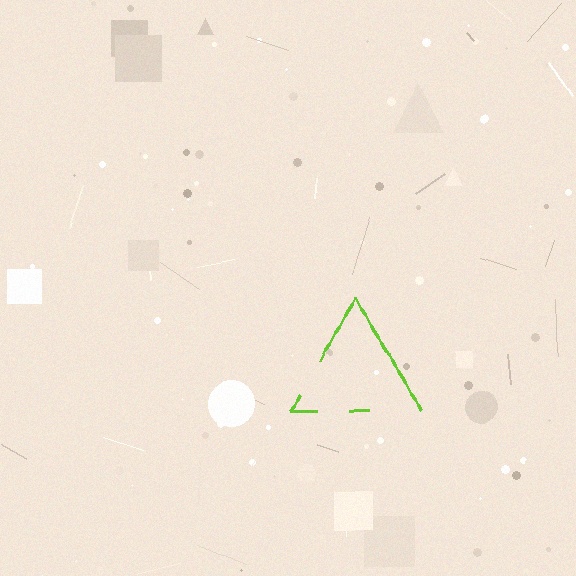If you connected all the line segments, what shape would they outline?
They would outline a triangle.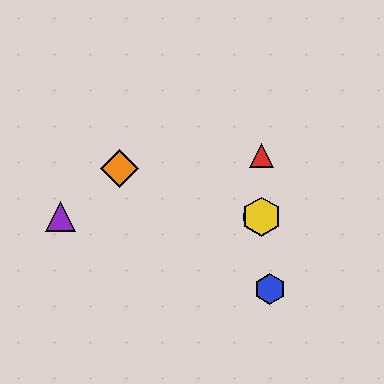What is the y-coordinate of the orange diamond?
The orange diamond is at y≈169.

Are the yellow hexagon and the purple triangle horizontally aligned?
Yes, both are at y≈217.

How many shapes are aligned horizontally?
3 shapes (the green circle, the yellow hexagon, the purple triangle) are aligned horizontally.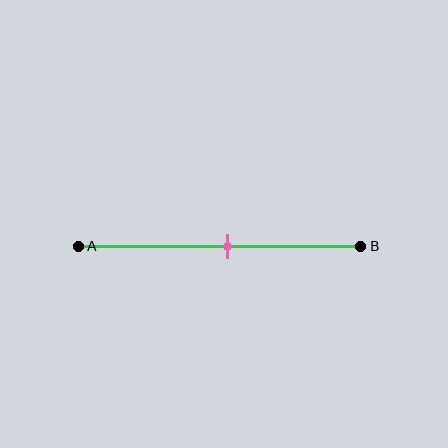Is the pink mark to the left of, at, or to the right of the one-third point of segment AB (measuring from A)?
The pink mark is to the right of the one-third point of segment AB.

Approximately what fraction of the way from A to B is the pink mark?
The pink mark is approximately 55% of the way from A to B.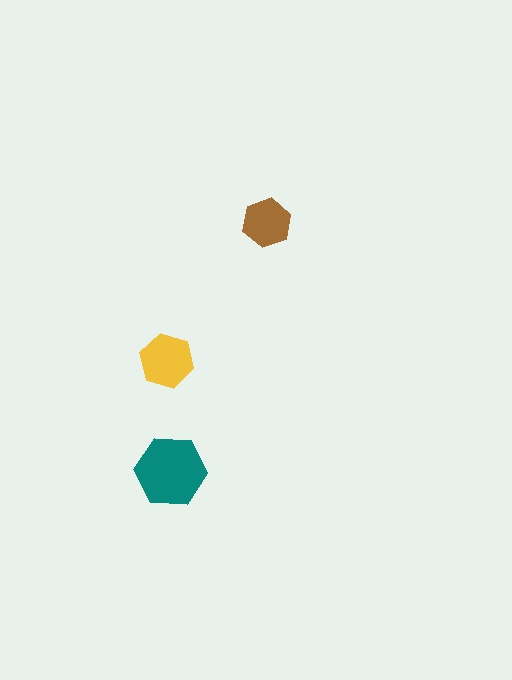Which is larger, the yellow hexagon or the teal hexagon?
The teal one.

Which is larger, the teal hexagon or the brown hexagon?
The teal one.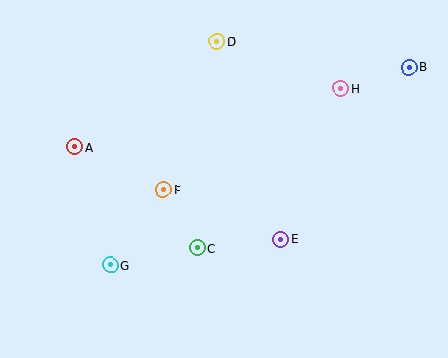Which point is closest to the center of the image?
Point F at (163, 190) is closest to the center.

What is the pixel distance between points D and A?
The distance between D and A is 178 pixels.